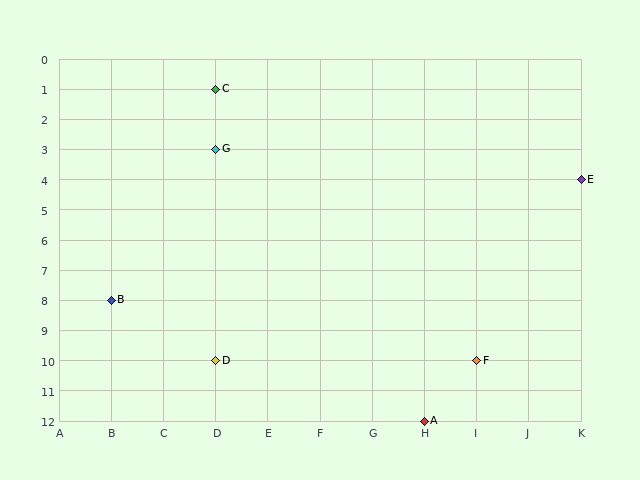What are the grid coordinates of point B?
Point B is at grid coordinates (B, 8).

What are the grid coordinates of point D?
Point D is at grid coordinates (D, 10).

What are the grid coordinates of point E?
Point E is at grid coordinates (K, 4).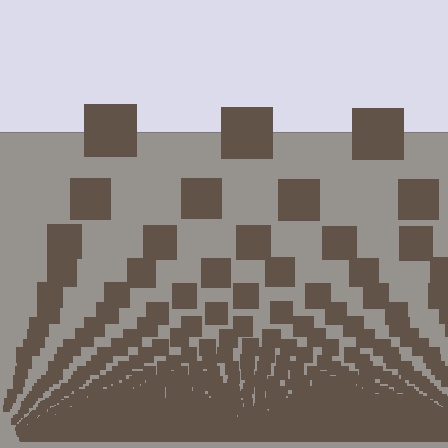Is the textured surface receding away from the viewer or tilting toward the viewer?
The surface appears to tilt toward the viewer. Texture elements get larger and sparser toward the top.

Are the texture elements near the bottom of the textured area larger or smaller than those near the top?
Smaller. The gradient is inverted — elements near the bottom are smaller and denser.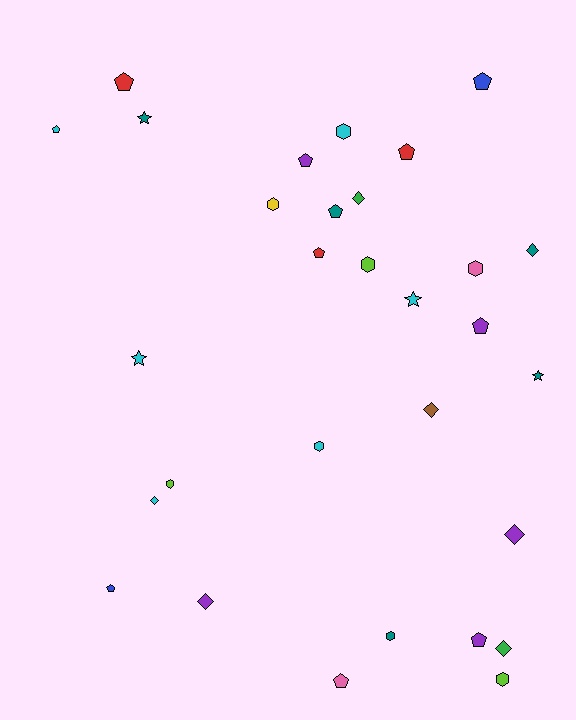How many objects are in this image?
There are 30 objects.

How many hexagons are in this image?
There are 8 hexagons.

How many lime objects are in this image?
There are 3 lime objects.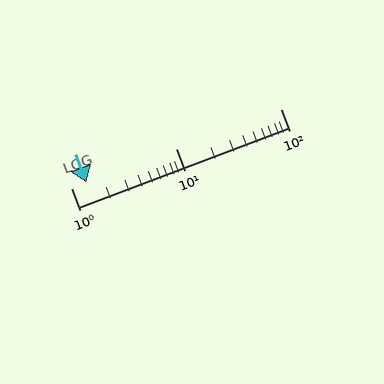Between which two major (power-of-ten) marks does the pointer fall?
The pointer is between 1 and 10.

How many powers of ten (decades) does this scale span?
The scale spans 2 decades, from 1 to 100.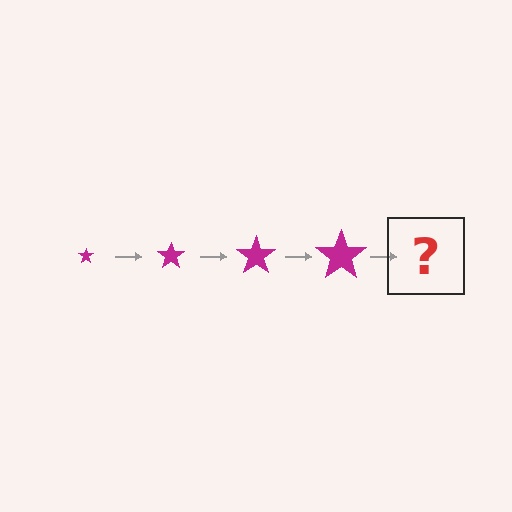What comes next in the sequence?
The next element should be a magenta star, larger than the previous one.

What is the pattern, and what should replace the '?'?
The pattern is that the star gets progressively larger each step. The '?' should be a magenta star, larger than the previous one.